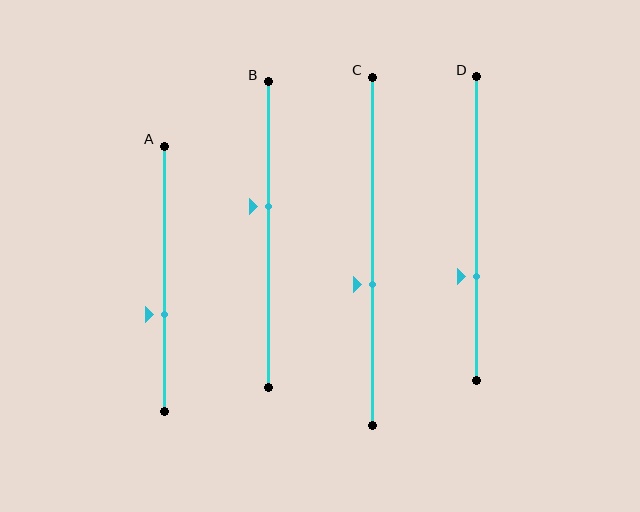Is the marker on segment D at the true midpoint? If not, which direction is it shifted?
No, the marker on segment D is shifted downward by about 16% of the segment length.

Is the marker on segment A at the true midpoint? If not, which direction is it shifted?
No, the marker on segment A is shifted downward by about 14% of the segment length.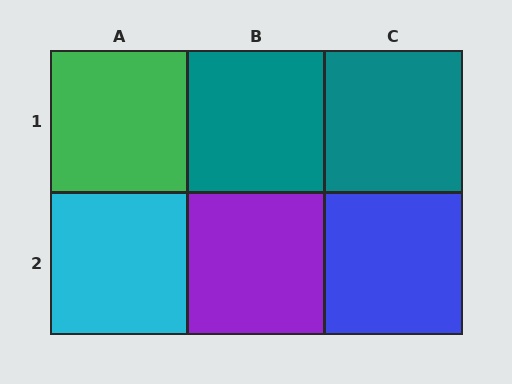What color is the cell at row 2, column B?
Purple.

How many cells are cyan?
1 cell is cyan.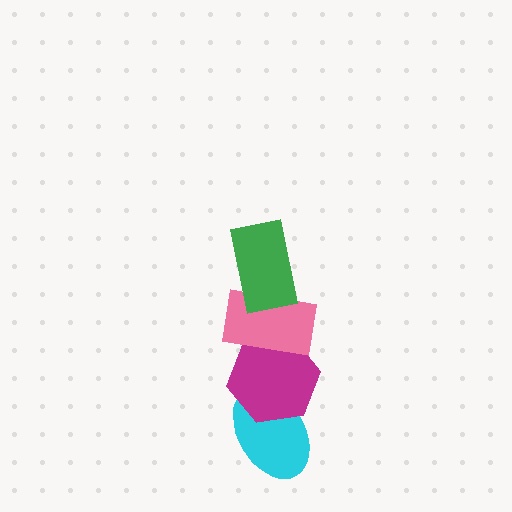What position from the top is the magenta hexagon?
The magenta hexagon is 3rd from the top.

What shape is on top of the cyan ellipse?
The magenta hexagon is on top of the cyan ellipse.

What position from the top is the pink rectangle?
The pink rectangle is 2nd from the top.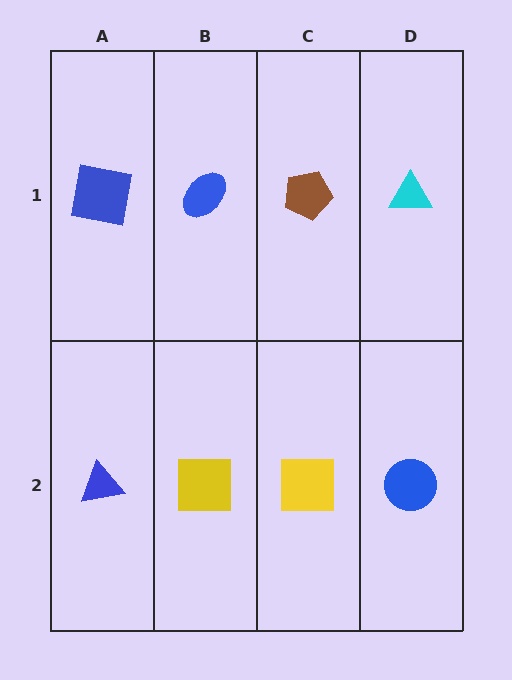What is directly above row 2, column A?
A blue square.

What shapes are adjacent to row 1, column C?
A yellow square (row 2, column C), a blue ellipse (row 1, column B), a cyan triangle (row 1, column D).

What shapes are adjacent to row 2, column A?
A blue square (row 1, column A), a yellow square (row 2, column B).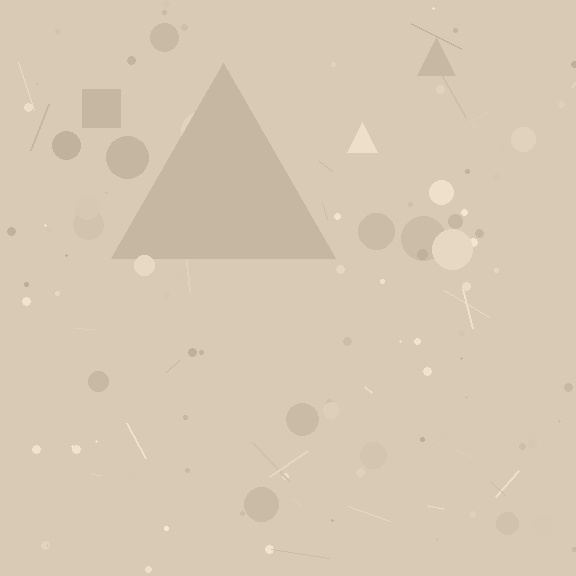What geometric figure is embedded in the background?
A triangle is embedded in the background.